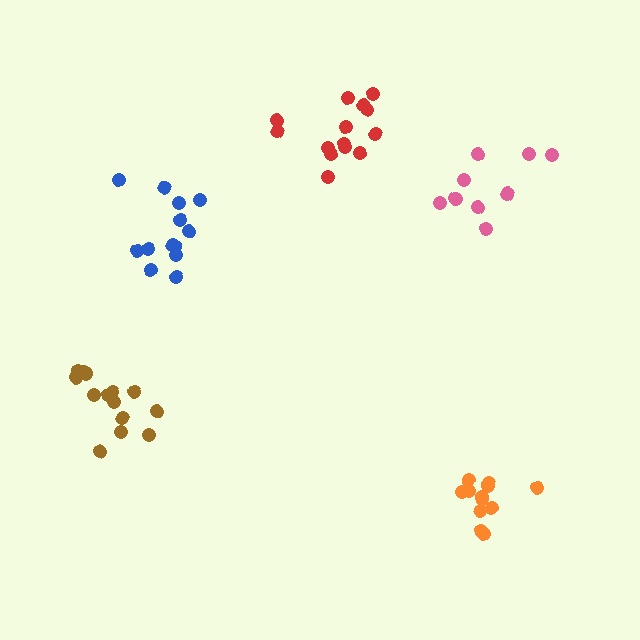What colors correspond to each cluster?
The clusters are colored: pink, brown, blue, red, orange.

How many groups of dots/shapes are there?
There are 5 groups.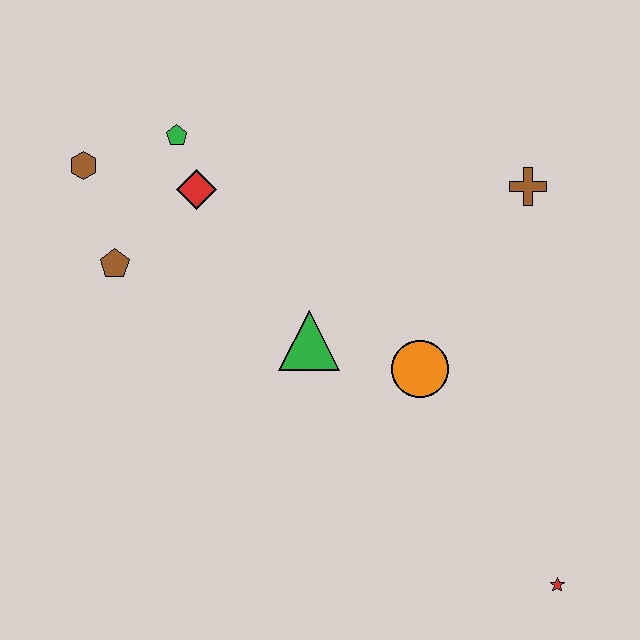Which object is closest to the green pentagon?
The red diamond is closest to the green pentagon.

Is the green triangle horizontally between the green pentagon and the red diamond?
No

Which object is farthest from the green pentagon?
The red star is farthest from the green pentagon.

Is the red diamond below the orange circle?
No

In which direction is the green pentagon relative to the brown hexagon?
The green pentagon is to the right of the brown hexagon.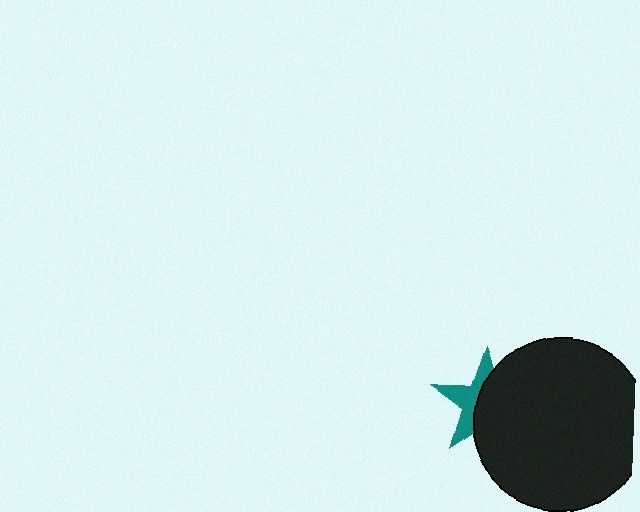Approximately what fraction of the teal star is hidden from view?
Roughly 57% of the teal star is hidden behind the black circle.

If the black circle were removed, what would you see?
You would see the complete teal star.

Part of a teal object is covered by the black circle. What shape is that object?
It is a star.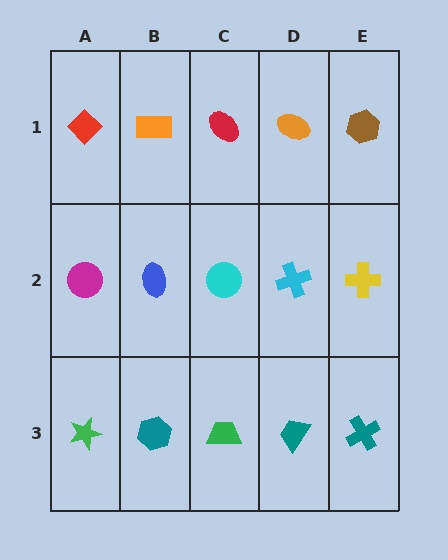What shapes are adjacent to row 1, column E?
A yellow cross (row 2, column E), an orange ellipse (row 1, column D).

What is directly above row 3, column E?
A yellow cross.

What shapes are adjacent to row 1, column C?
A cyan circle (row 2, column C), an orange rectangle (row 1, column B), an orange ellipse (row 1, column D).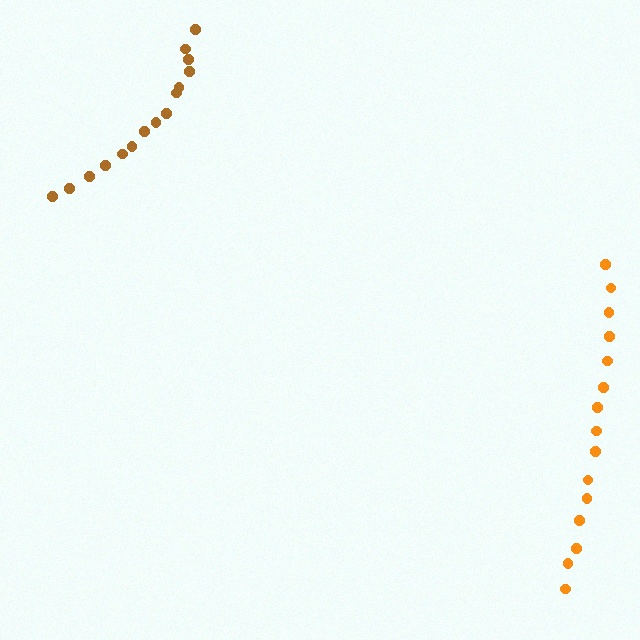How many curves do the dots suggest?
There are 2 distinct paths.